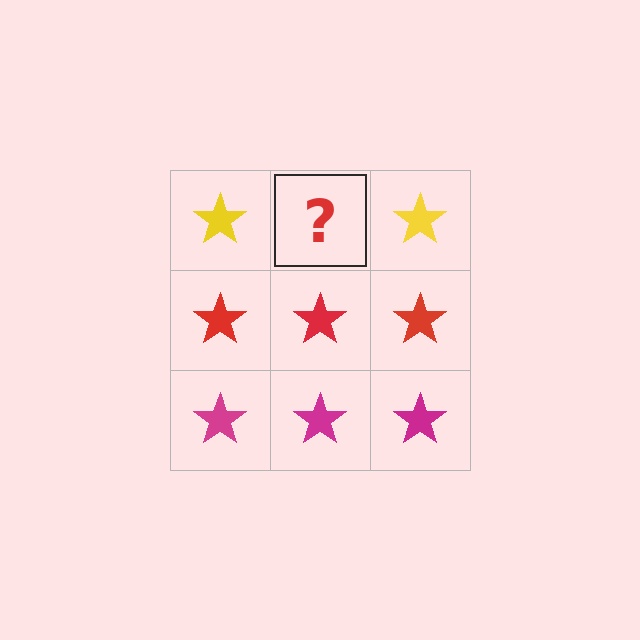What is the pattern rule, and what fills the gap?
The rule is that each row has a consistent color. The gap should be filled with a yellow star.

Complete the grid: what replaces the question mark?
The question mark should be replaced with a yellow star.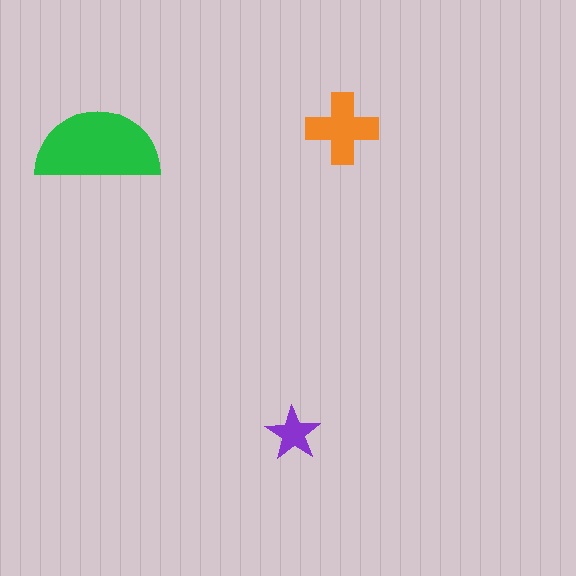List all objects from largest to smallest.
The green semicircle, the orange cross, the purple star.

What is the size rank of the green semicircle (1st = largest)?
1st.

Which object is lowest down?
The purple star is bottommost.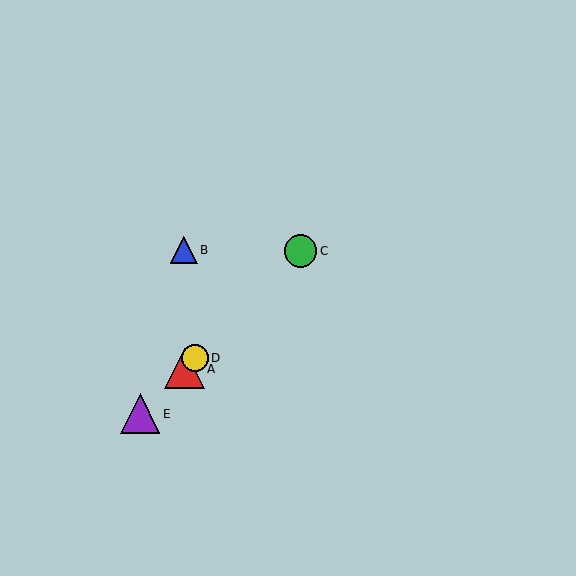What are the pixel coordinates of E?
Object E is at (140, 414).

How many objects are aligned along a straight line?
4 objects (A, C, D, E) are aligned along a straight line.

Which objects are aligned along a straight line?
Objects A, C, D, E are aligned along a straight line.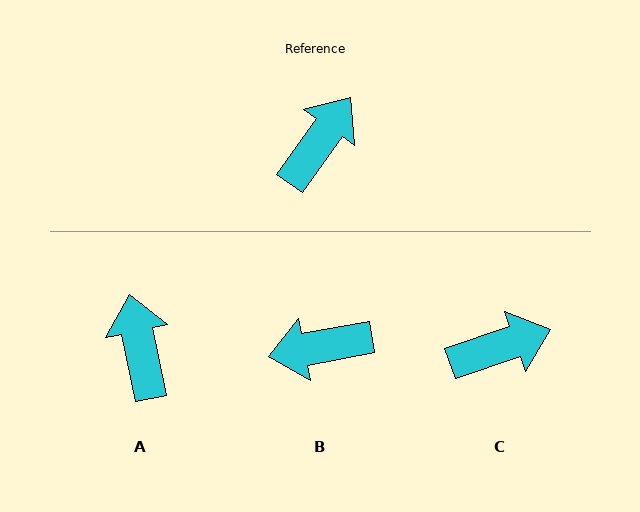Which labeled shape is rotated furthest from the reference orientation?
B, about 136 degrees away.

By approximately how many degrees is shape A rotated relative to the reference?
Approximately 47 degrees counter-clockwise.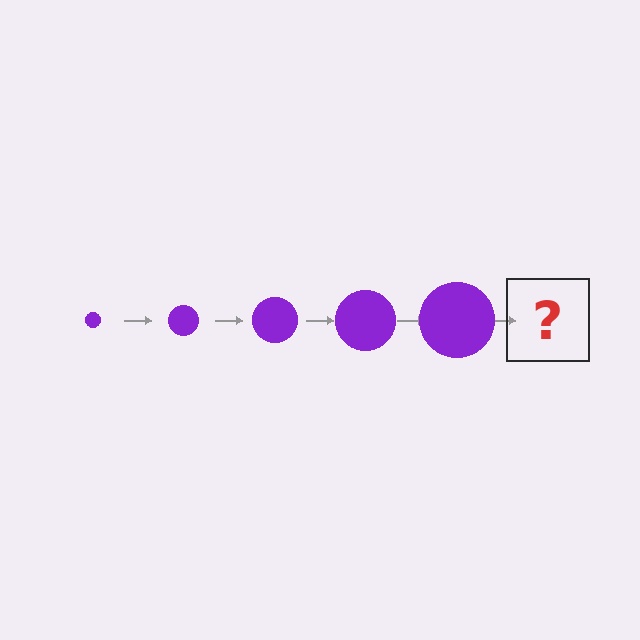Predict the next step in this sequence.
The next step is a purple circle, larger than the previous one.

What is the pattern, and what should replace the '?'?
The pattern is that the circle gets progressively larger each step. The '?' should be a purple circle, larger than the previous one.